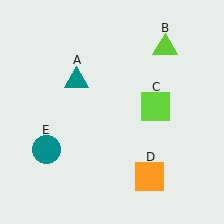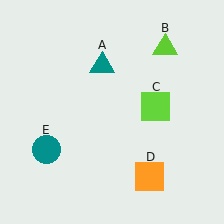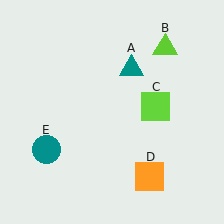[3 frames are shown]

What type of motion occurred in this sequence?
The teal triangle (object A) rotated clockwise around the center of the scene.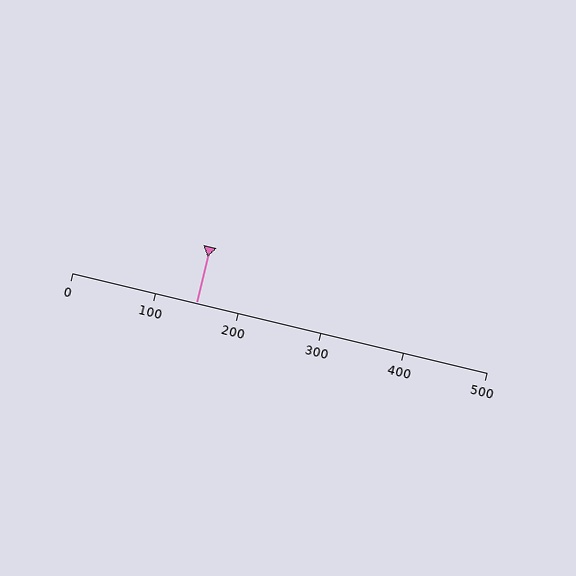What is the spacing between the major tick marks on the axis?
The major ticks are spaced 100 apart.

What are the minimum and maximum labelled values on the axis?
The axis runs from 0 to 500.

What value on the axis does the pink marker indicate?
The marker indicates approximately 150.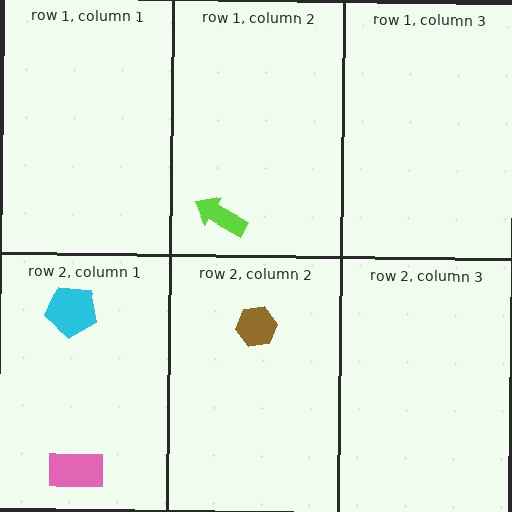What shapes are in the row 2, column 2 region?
The brown hexagon.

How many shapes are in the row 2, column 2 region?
1.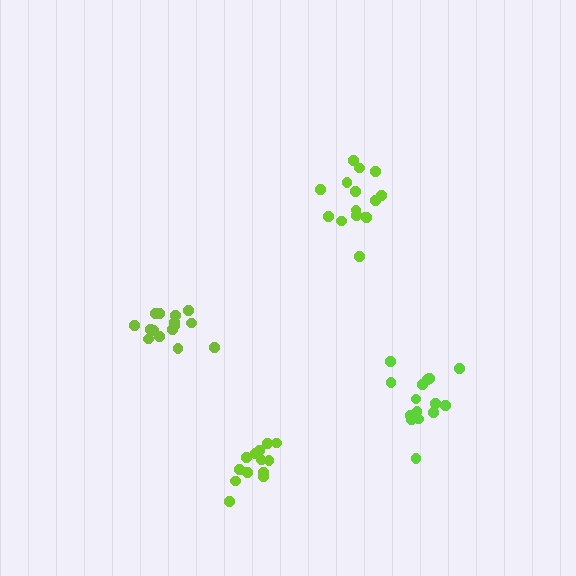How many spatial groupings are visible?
There are 4 spatial groupings.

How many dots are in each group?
Group 1: 15 dots, Group 2: 15 dots, Group 3: 15 dots, Group 4: 13 dots (58 total).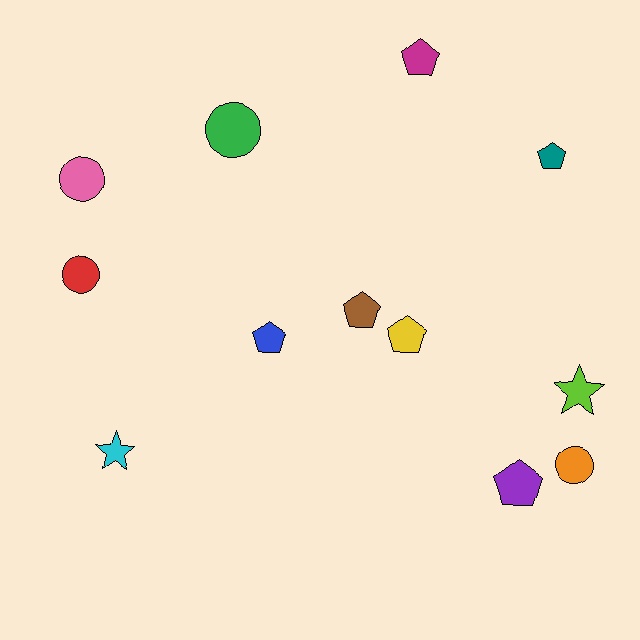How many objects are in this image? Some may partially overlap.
There are 12 objects.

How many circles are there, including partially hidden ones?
There are 4 circles.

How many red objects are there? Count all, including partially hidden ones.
There is 1 red object.